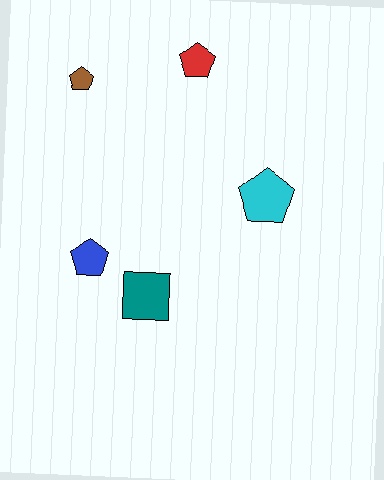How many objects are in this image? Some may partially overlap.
There are 5 objects.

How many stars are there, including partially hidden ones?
There are no stars.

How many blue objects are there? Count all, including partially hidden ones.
There is 1 blue object.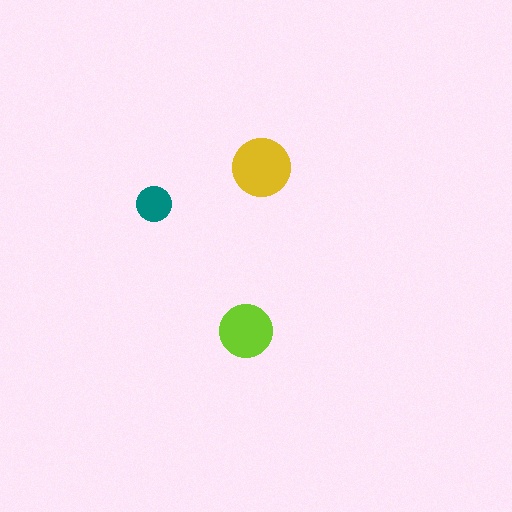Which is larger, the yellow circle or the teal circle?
The yellow one.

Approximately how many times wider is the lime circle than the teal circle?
About 1.5 times wider.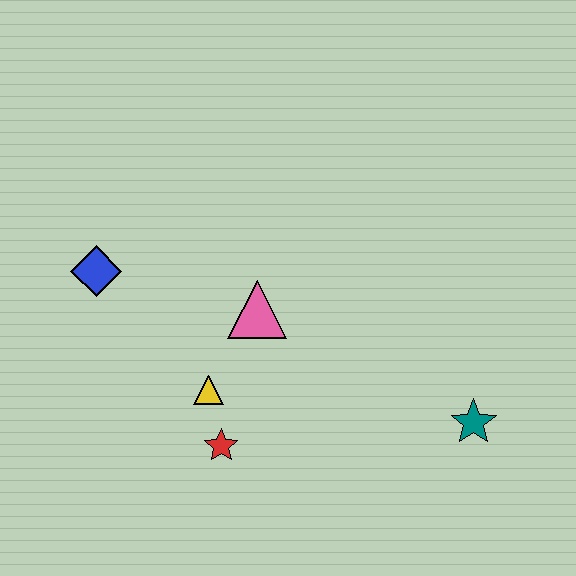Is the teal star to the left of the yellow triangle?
No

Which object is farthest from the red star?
The teal star is farthest from the red star.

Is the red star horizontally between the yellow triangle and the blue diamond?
No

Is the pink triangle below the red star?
No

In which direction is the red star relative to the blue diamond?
The red star is below the blue diamond.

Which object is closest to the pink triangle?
The yellow triangle is closest to the pink triangle.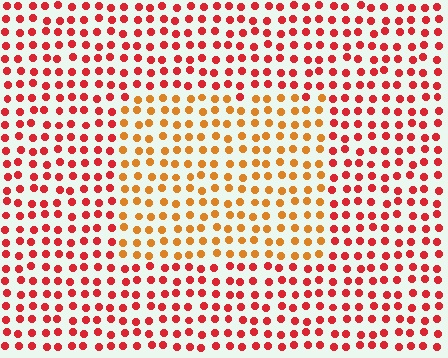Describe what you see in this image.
The image is filled with small red elements in a uniform arrangement. A rectangle-shaped region is visible where the elements are tinted to a slightly different hue, forming a subtle color boundary.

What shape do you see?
I see a rectangle.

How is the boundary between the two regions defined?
The boundary is defined purely by a slight shift in hue (about 35 degrees). Spacing, size, and orientation are identical on both sides.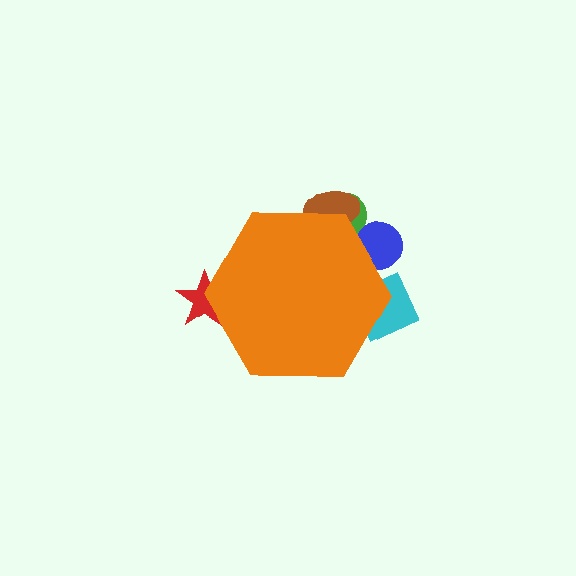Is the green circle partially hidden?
Yes, the green circle is partially hidden behind the orange hexagon.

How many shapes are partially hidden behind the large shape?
5 shapes are partially hidden.